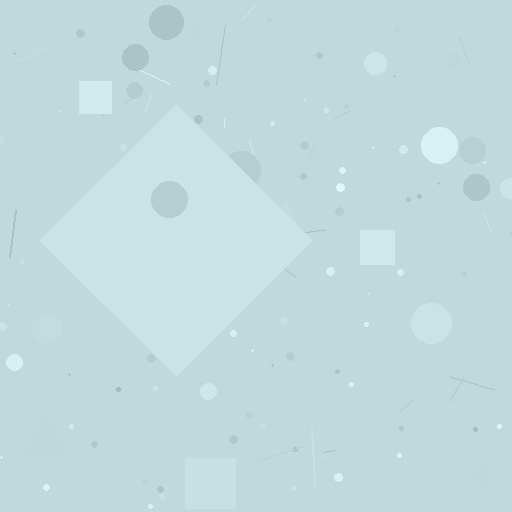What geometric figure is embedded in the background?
A diamond is embedded in the background.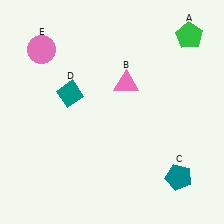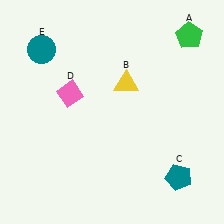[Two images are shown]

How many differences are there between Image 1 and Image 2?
There are 3 differences between the two images.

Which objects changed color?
B changed from pink to yellow. D changed from teal to pink. E changed from pink to teal.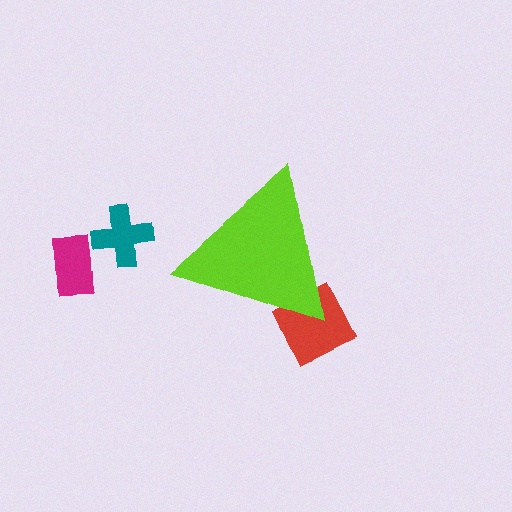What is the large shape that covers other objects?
A lime triangle.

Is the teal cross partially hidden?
No, the teal cross is fully visible.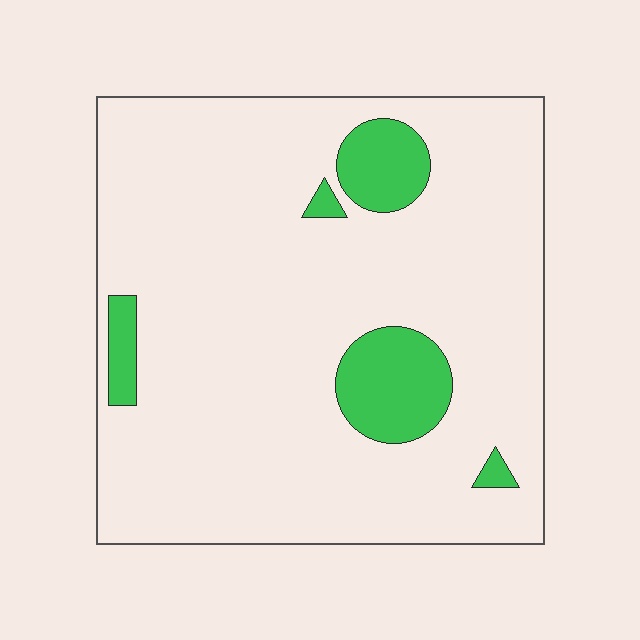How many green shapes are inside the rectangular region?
5.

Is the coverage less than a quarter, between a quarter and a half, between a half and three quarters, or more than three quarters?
Less than a quarter.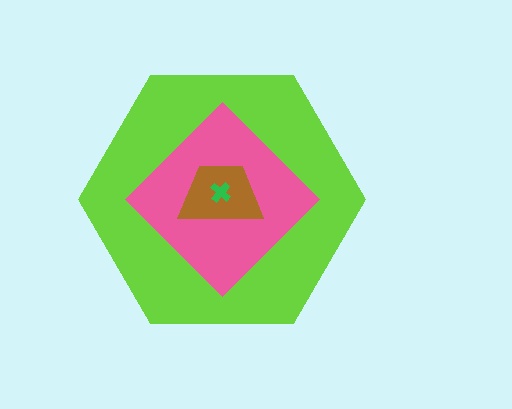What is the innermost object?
The green cross.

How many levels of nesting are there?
4.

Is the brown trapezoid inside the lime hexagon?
Yes.